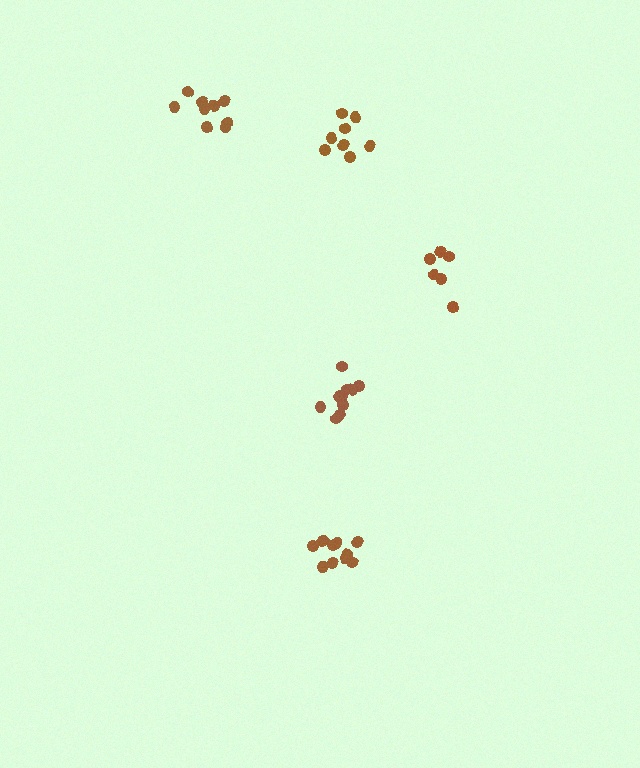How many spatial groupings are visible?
There are 5 spatial groupings.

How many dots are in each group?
Group 1: 11 dots, Group 2: 11 dots, Group 3: 9 dots, Group 4: 8 dots, Group 5: 6 dots (45 total).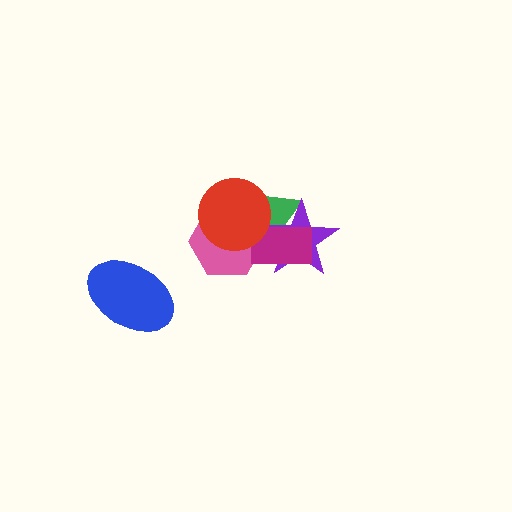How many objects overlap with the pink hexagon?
3 objects overlap with the pink hexagon.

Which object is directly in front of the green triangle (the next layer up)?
The purple star is directly in front of the green triangle.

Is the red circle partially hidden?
No, no other shape covers it.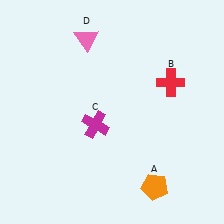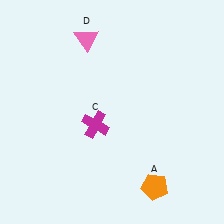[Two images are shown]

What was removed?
The red cross (B) was removed in Image 2.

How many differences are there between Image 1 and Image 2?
There is 1 difference between the two images.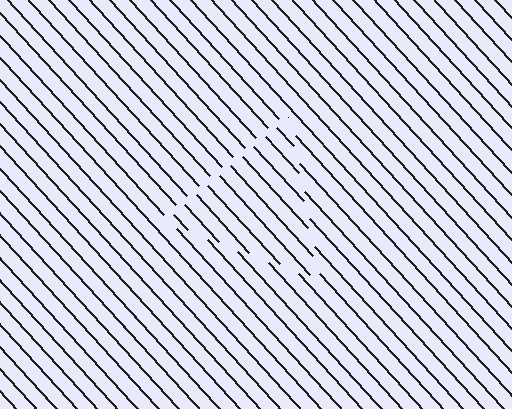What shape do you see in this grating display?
An illusory triangle. The interior of the shape contains the same grating, shifted by half a period — the contour is defined by the phase discontinuity where line-ends from the inner and outer gratings abut.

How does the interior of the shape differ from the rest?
The interior of the shape contains the same grating, shifted by half a period — the contour is defined by the phase discontinuity where line-ends from the inner and outer gratings abut.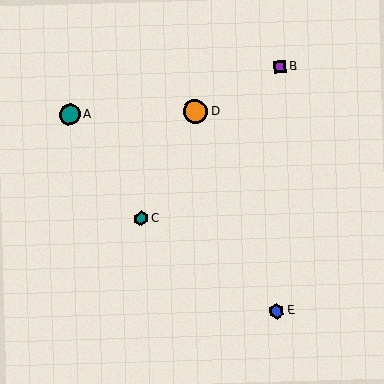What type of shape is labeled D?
Shape D is an orange circle.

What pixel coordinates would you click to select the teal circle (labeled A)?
Click at (69, 115) to select the teal circle A.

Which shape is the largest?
The orange circle (labeled D) is the largest.